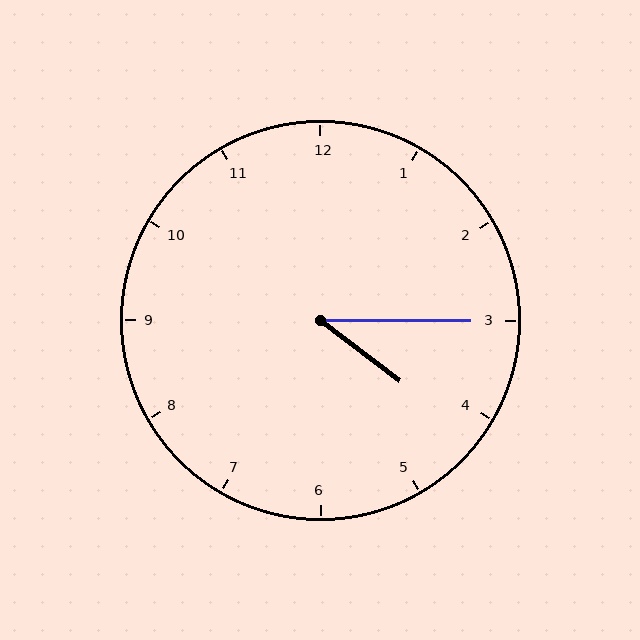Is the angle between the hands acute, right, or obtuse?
It is acute.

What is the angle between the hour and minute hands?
Approximately 38 degrees.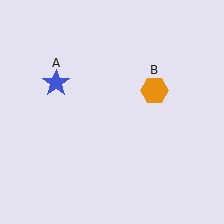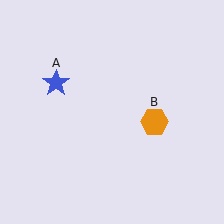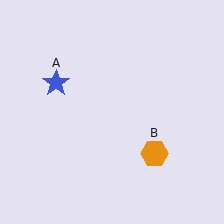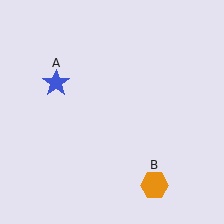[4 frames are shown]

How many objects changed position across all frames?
1 object changed position: orange hexagon (object B).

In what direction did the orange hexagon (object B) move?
The orange hexagon (object B) moved down.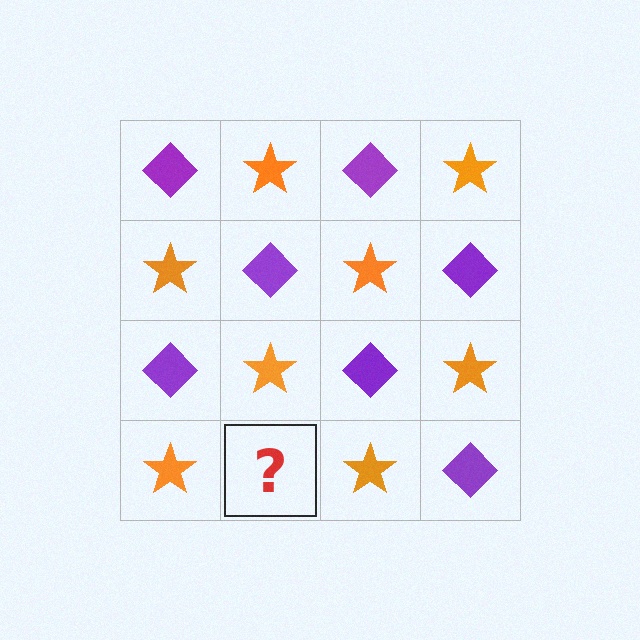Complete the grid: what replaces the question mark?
The question mark should be replaced with a purple diamond.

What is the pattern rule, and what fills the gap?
The rule is that it alternates purple diamond and orange star in a checkerboard pattern. The gap should be filled with a purple diamond.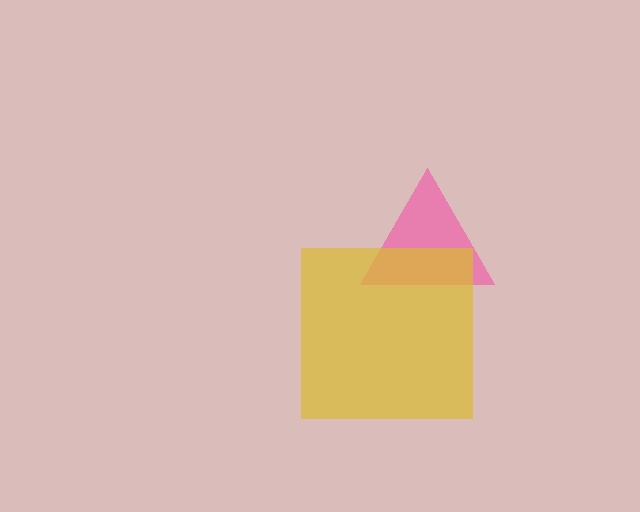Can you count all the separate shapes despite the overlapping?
Yes, there are 2 separate shapes.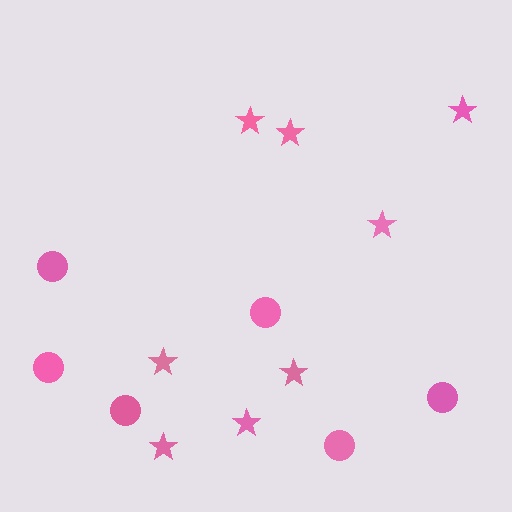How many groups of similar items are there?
There are 2 groups: one group of stars (8) and one group of circles (6).